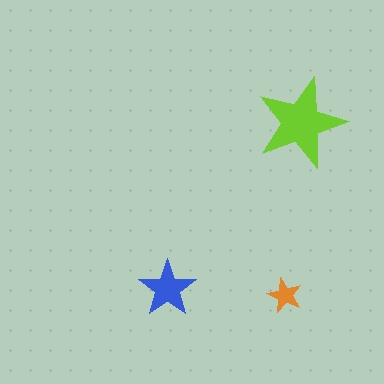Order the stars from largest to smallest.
the lime one, the blue one, the orange one.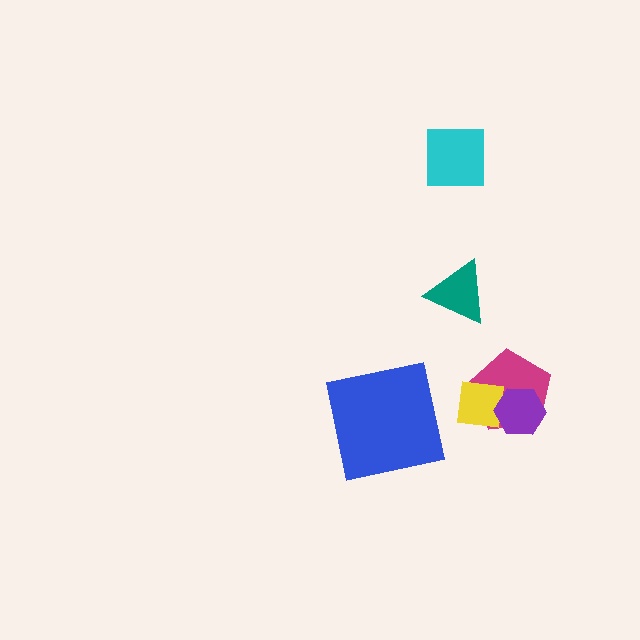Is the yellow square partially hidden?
Yes, it is partially covered by another shape.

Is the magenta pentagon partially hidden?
Yes, it is partially covered by another shape.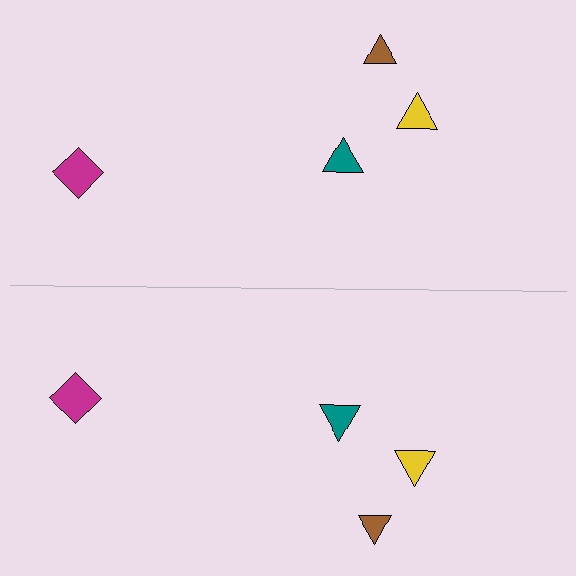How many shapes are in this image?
There are 8 shapes in this image.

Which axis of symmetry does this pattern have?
The pattern has a horizontal axis of symmetry running through the center of the image.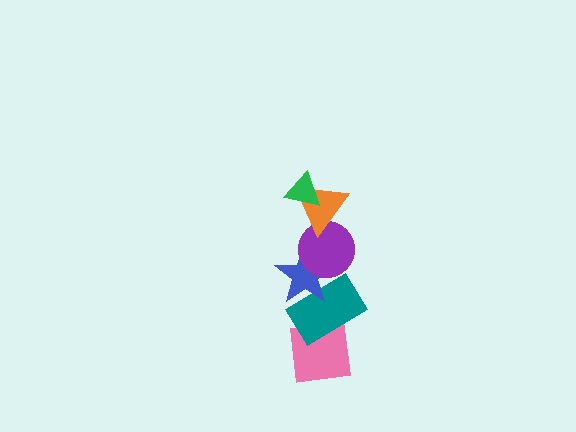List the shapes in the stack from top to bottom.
From top to bottom: the green triangle, the orange triangle, the purple circle, the blue star, the teal rectangle, the pink square.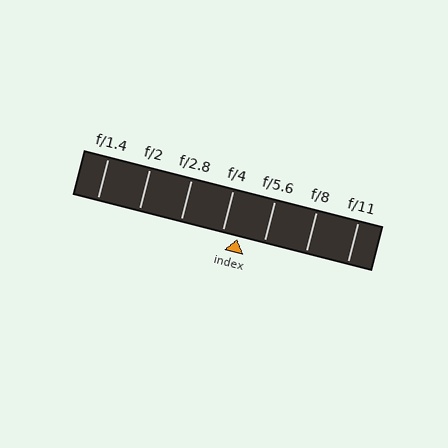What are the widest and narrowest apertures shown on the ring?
The widest aperture shown is f/1.4 and the narrowest is f/11.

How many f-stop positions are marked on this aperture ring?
There are 7 f-stop positions marked.